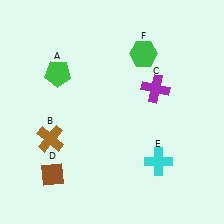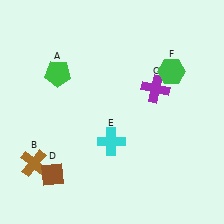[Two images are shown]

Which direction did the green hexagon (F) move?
The green hexagon (F) moved right.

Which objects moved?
The objects that moved are: the brown cross (B), the cyan cross (E), the green hexagon (F).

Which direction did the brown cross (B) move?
The brown cross (B) moved down.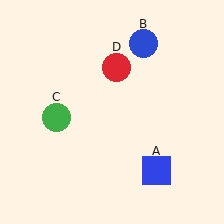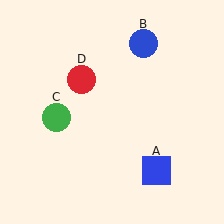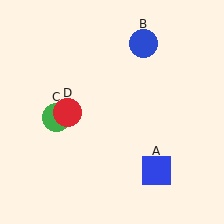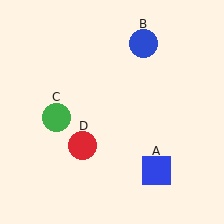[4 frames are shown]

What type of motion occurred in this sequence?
The red circle (object D) rotated counterclockwise around the center of the scene.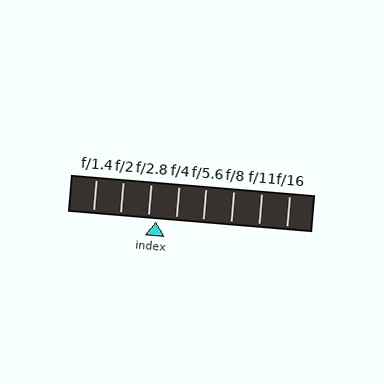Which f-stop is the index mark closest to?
The index mark is closest to f/2.8.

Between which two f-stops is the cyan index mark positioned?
The index mark is between f/2.8 and f/4.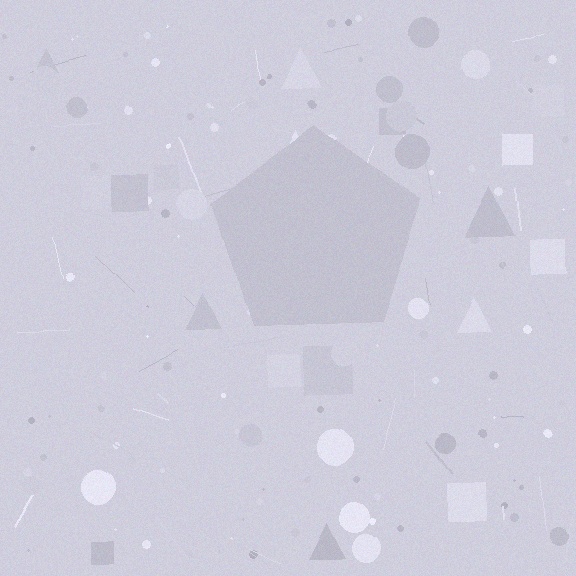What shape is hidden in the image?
A pentagon is hidden in the image.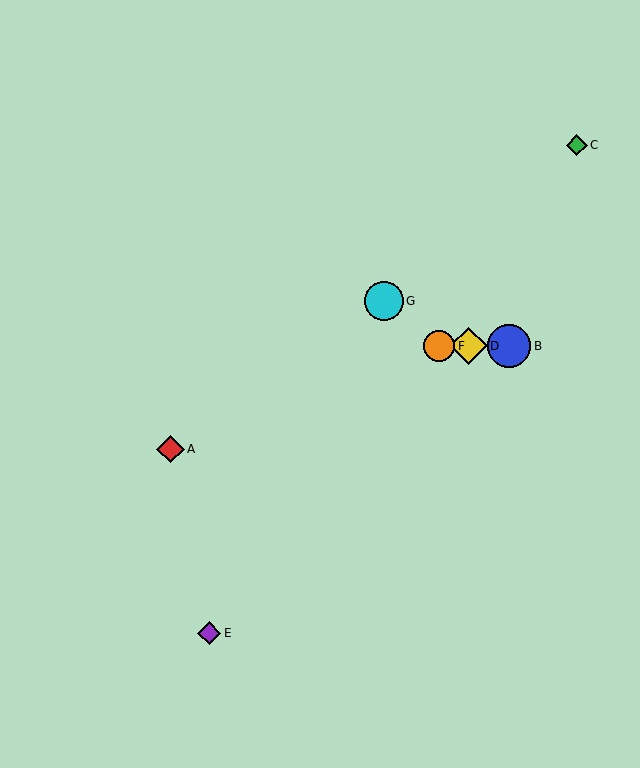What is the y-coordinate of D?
Object D is at y≈346.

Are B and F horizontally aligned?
Yes, both are at y≈346.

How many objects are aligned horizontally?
3 objects (B, D, F) are aligned horizontally.